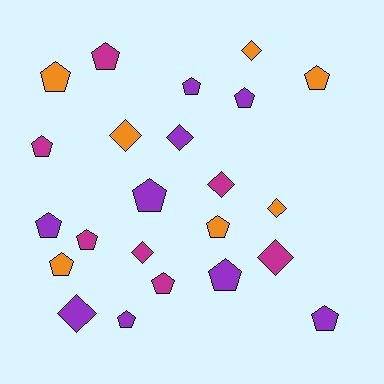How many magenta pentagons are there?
There are 4 magenta pentagons.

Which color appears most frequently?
Purple, with 9 objects.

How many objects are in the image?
There are 23 objects.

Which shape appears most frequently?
Pentagon, with 15 objects.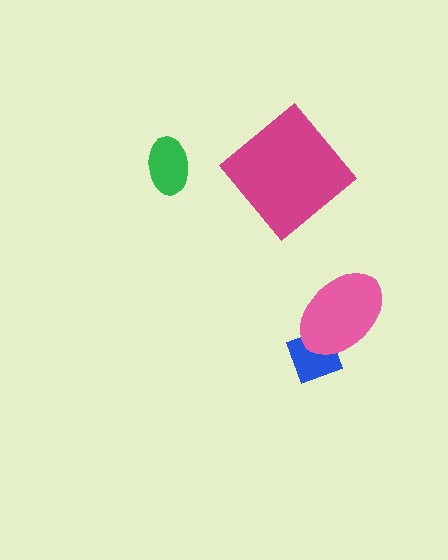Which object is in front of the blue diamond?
The pink ellipse is in front of the blue diamond.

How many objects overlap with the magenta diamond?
0 objects overlap with the magenta diamond.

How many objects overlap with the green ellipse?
0 objects overlap with the green ellipse.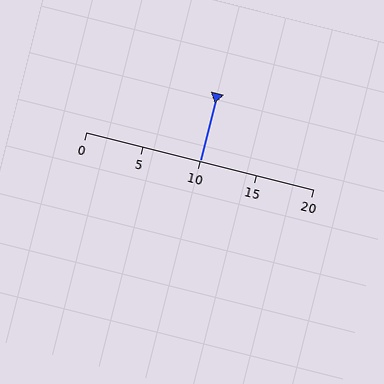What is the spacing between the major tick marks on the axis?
The major ticks are spaced 5 apart.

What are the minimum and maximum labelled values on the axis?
The axis runs from 0 to 20.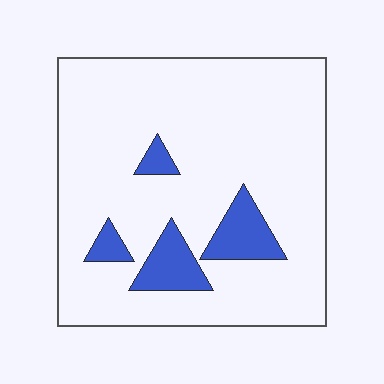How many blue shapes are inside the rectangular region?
4.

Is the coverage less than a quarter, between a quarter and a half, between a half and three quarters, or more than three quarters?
Less than a quarter.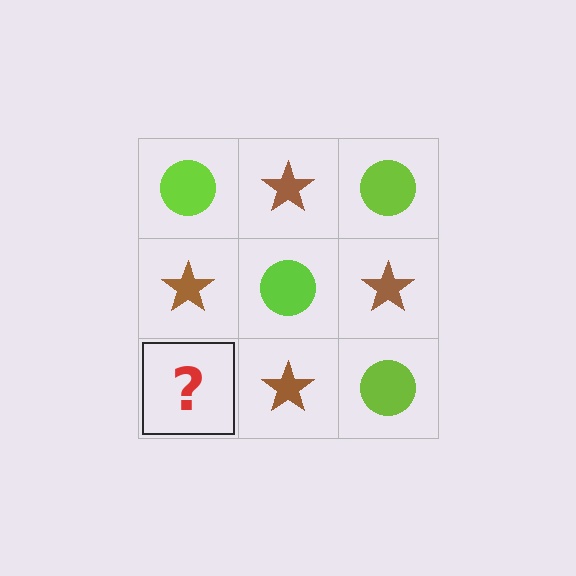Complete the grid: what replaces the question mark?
The question mark should be replaced with a lime circle.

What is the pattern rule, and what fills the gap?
The rule is that it alternates lime circle and brown star in a checkerboard pattern. The gap should be filled with a lime circle.